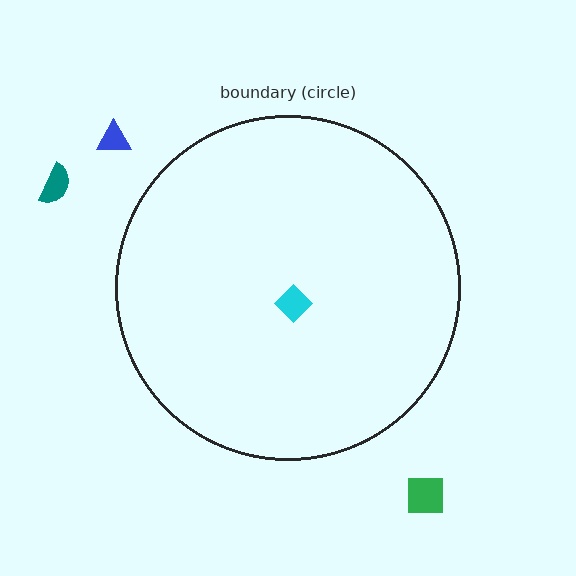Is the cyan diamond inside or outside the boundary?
Inside.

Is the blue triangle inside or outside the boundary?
Outside.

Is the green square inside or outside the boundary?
Outside.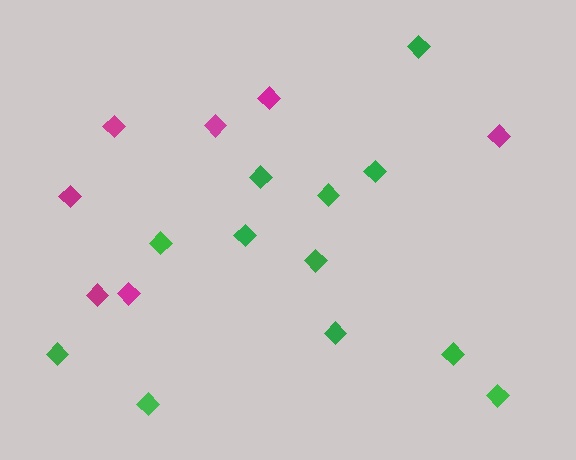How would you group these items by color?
There are 2 groups: one group of magenta diamonds (7) and one group of green diamonds (12).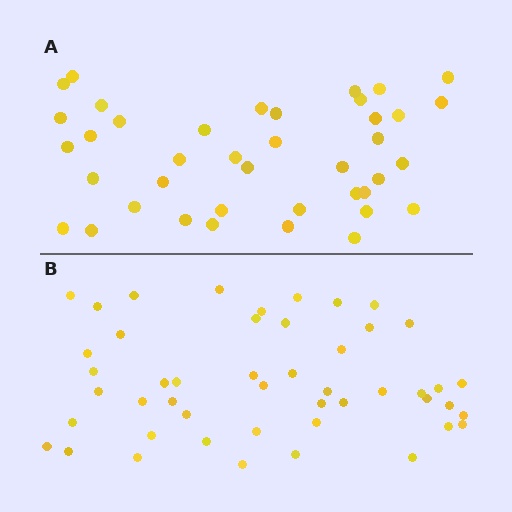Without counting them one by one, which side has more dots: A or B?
Region B (the bottom region) has more dots.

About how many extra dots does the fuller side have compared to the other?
Region B has roughly 8 or so more dots than region A.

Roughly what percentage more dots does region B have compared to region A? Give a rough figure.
About 20% more.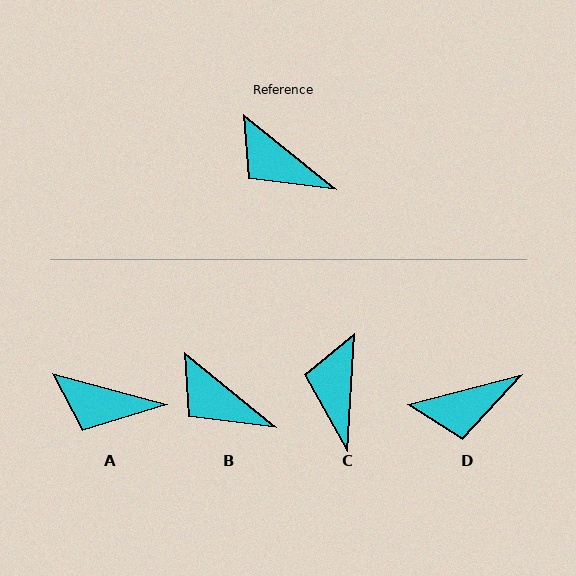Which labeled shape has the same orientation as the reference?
B.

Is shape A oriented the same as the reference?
No, it is off by about 24 degrees.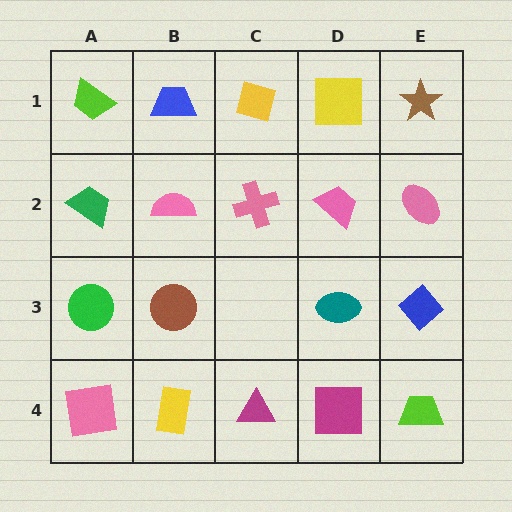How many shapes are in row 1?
5 shapes.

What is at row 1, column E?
A brown star.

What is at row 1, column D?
A yellow square.